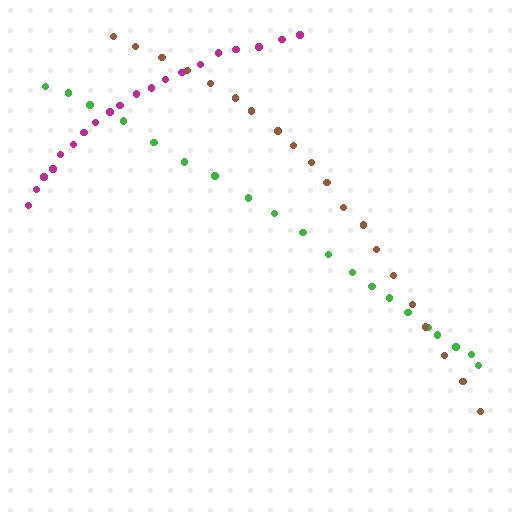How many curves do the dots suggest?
There are 3 distinct paths.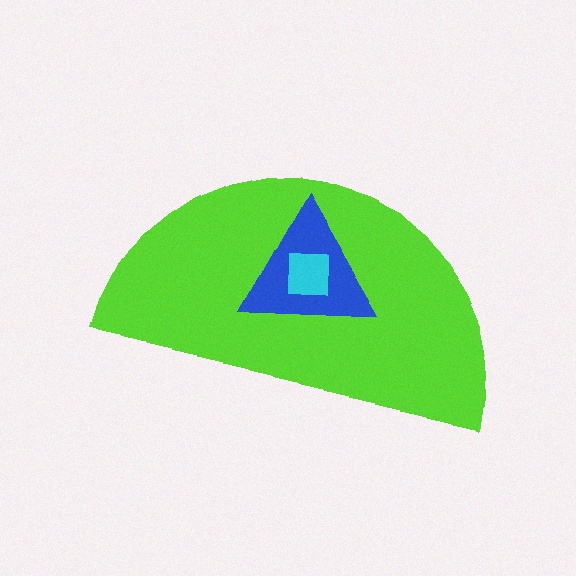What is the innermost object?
The cyan square.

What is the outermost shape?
The lime semicircle.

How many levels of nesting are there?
3.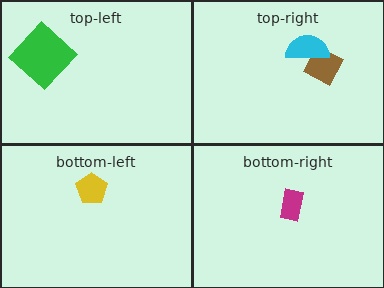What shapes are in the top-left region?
The green diamond.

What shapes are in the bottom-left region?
The yellow pentagon.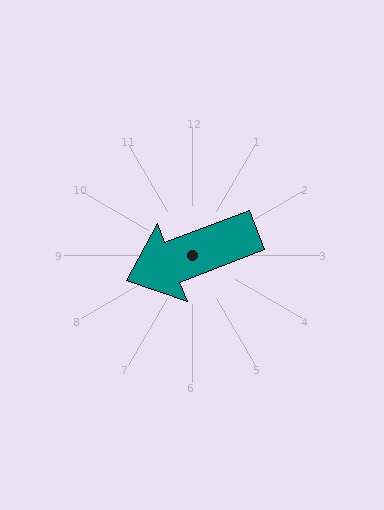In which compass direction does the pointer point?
West.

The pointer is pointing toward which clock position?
Roughly 8 o'clock.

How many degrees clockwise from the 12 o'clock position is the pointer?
Approximately 249 degrees.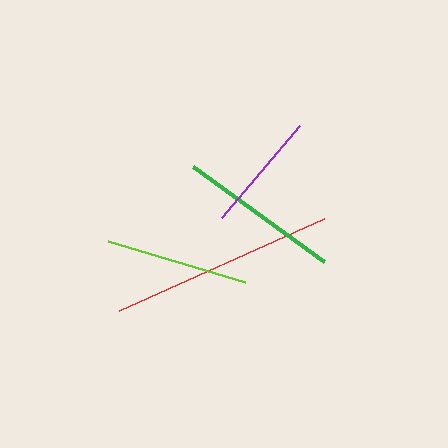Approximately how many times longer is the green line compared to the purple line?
The green line is approximately 1.3 times the length of the purple line.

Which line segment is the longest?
The red line is the longest at approximately 225 pixels.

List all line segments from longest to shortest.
From longest to shortest: red, green, lime, purple.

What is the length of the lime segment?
The lime segment is approximately 143 pixels long.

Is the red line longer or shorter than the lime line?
The red line is longer than the lime line.